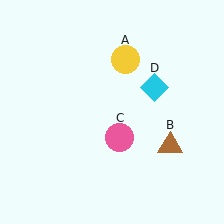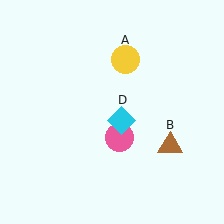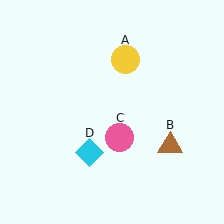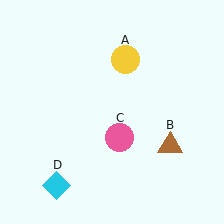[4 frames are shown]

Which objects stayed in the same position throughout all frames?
Yellow circle (object A) and brown triangle (object B) and pink circle (object C) remained stationary.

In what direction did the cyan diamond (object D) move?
The cyan diamond (object D) moved down and to the left.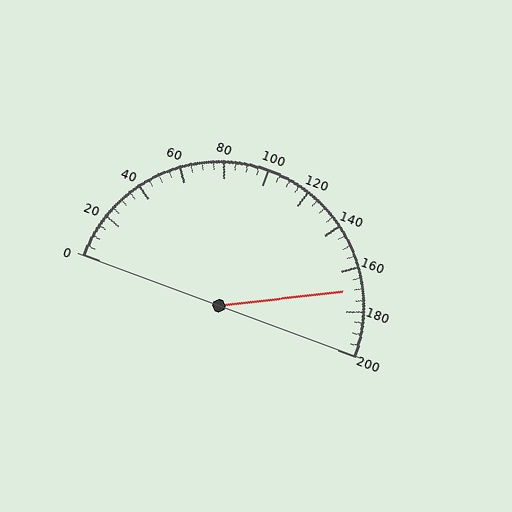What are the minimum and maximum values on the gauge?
The gauge ranges from 0 to 200.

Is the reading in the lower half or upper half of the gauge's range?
The reading is in the upper half of the range (0 to 200).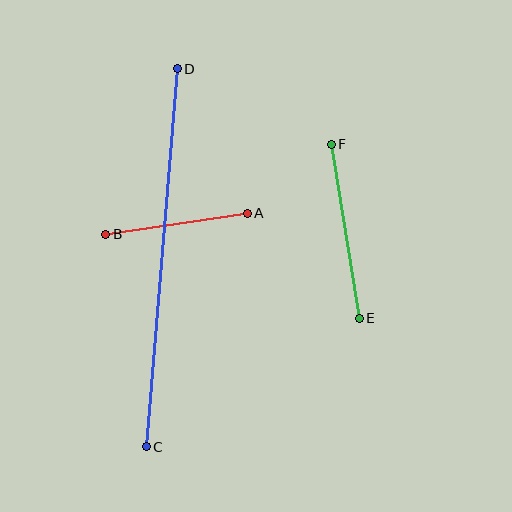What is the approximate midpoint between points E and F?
The midpoint is at approximately (345, 231) pixels.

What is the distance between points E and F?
The distance is approximately 176 pixels.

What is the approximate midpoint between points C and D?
The midpoint is at approximately (162, 258) pixels.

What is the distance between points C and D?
The distance is approximately 379 pixels.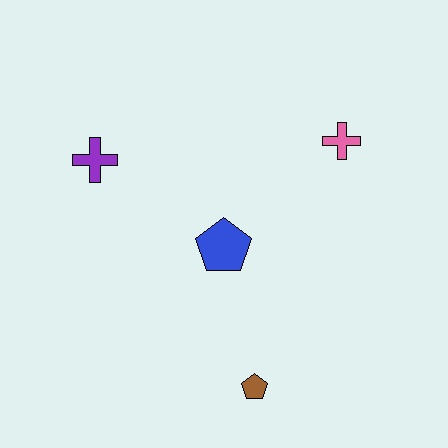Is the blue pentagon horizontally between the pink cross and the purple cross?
Yes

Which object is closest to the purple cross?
The blue pentagon is closest to the purple cross.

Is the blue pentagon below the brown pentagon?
No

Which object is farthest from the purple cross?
The brown pentagon is farthest from the purple cross.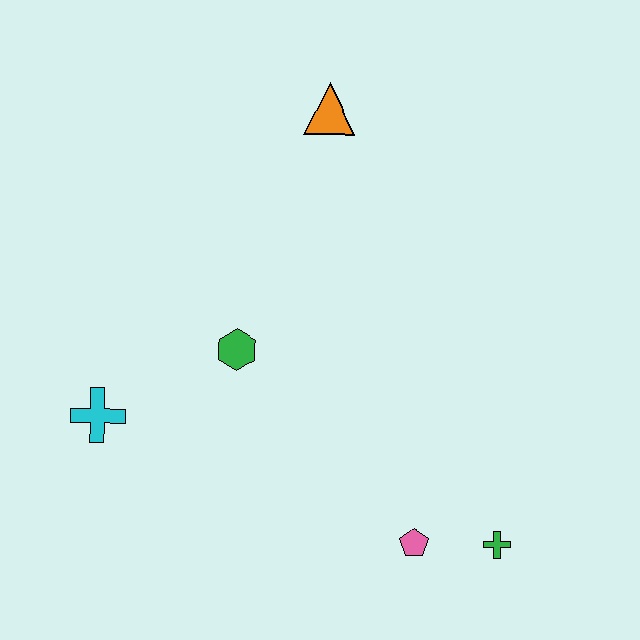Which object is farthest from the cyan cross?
The green cross is farthest from the cyan cross.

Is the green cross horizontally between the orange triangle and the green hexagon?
No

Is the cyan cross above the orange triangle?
No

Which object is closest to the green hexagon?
The cyan cross is closest to the green hexagon.